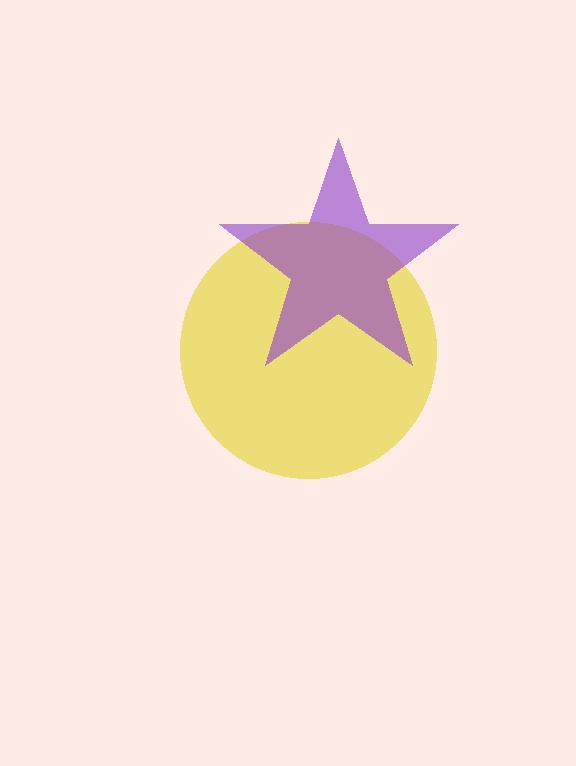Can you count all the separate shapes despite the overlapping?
Yes, there are 2 separate shapes.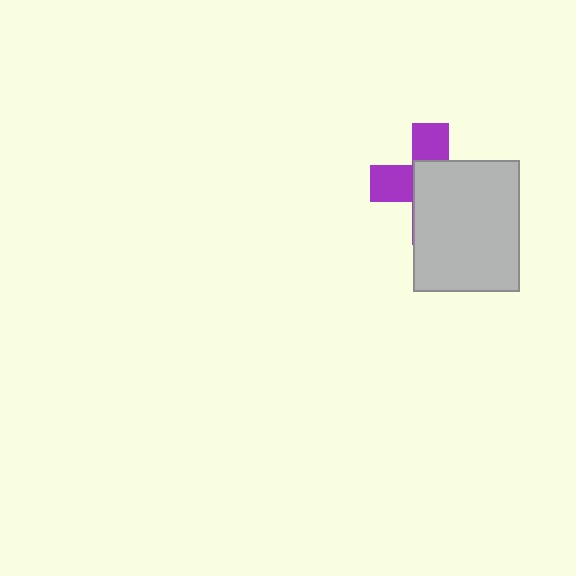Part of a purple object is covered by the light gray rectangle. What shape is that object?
It is a cross.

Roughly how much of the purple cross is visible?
A small part of it is visible (roughly 40%).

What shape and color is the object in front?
The object in front is a light gray rectangle.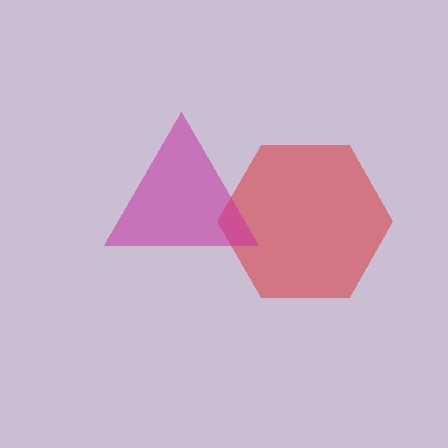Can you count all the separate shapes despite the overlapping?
Yes, there are 2 separate shapes.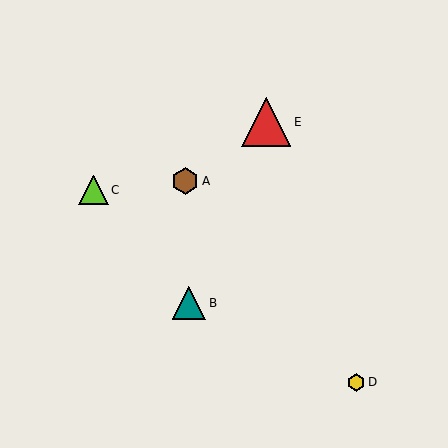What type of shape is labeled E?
Shape E is a red triangle.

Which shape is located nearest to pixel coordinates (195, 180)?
The brown hexagon (labeled A) at (185, 181) is nearest to that location.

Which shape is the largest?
The red triangle (labeled E) is the largest.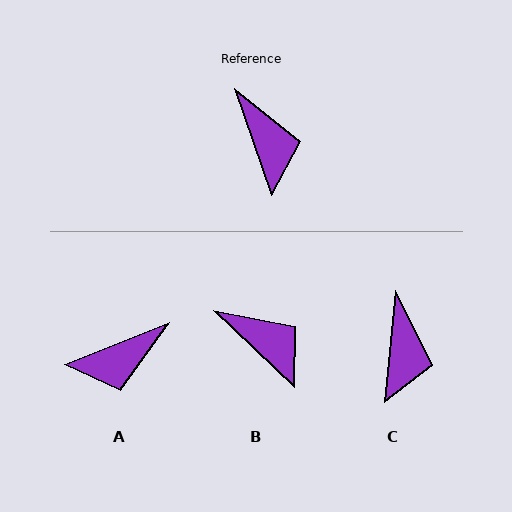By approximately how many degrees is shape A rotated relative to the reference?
Approximately 87 degrees clockwise.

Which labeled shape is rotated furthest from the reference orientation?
A, about 87 degrees away.